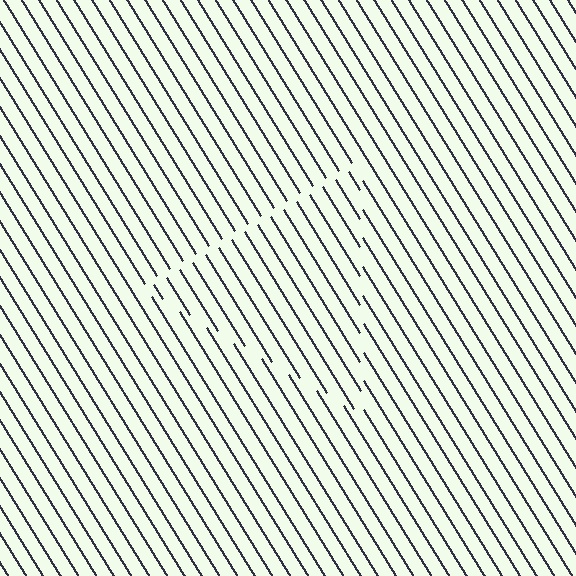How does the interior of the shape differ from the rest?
The interior of the shape contains the same grating, shifted by half a period — the contour is defined by the phase discontinuity where line-ends from the inner and outer gratings abut.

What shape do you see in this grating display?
An illusory triangle. The interior of the shape contains the same grating, shifted by half a period — the contour is defined by the phase discontinuity where line-ends from the inner and outer gratings abut.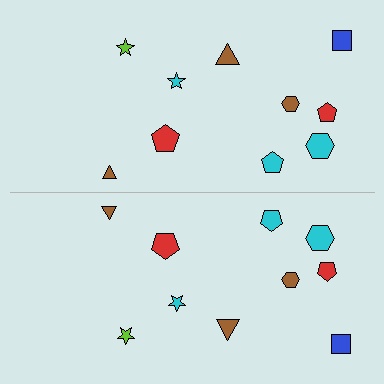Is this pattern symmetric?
Yes, this pattern has bilateral (reflection) symmetry.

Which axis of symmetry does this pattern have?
The pattern has a horizontal axis of symmetry running through the center of the image.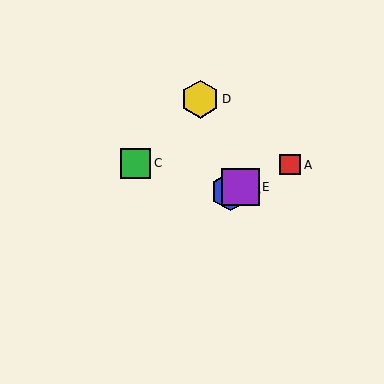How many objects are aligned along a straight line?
3 objects (A, B, E) are aligned along a straight line.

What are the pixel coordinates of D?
Object D is at (200, 99).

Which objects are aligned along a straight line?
Objects A, B, E are aligned along a straight line.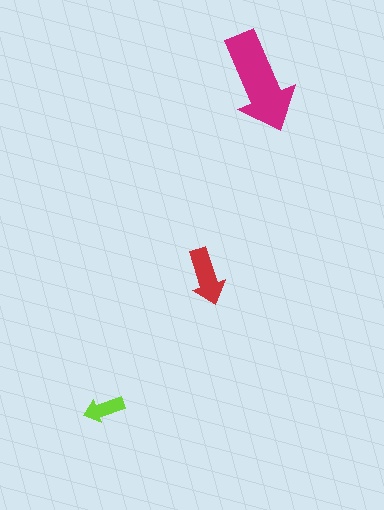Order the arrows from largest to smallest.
the magenta one, the red one, the lime one.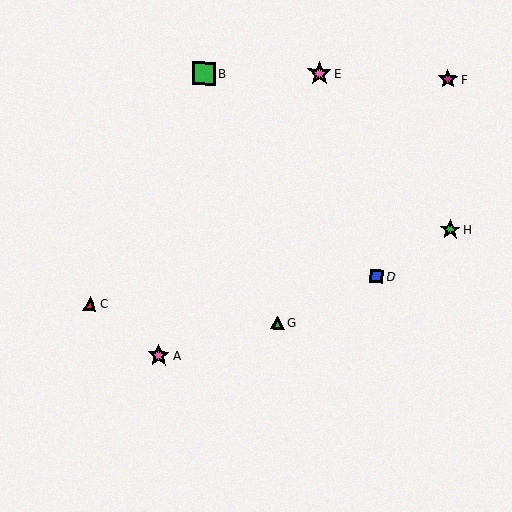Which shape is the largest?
The pink star (labeled E) is the largest.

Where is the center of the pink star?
The center of the pink star is at (159, 356).